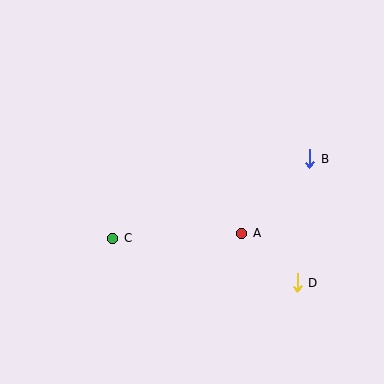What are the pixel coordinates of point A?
Point A is at (242, 233).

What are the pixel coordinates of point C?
Point C is at (113, 238).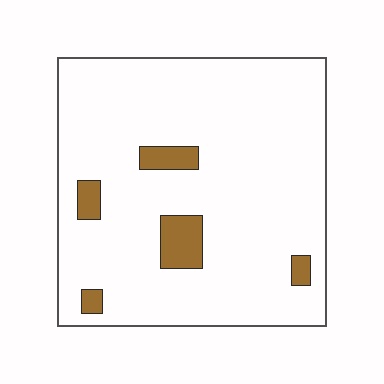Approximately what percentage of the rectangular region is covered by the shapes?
Approximately 10%.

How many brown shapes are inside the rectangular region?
5.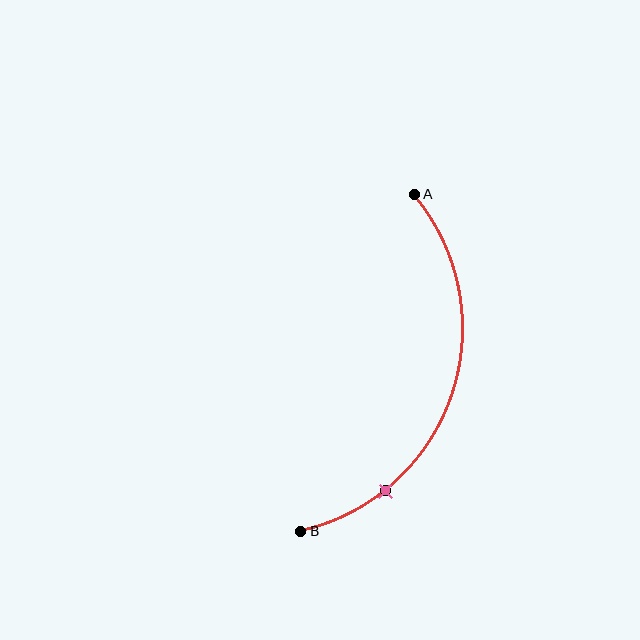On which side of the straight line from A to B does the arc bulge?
The arc bulges to the right of the straight line connecting A and B.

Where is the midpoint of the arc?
The arc midpoint is the point on the curve farthest from the straight line joining A and B. It sits to the right of that line.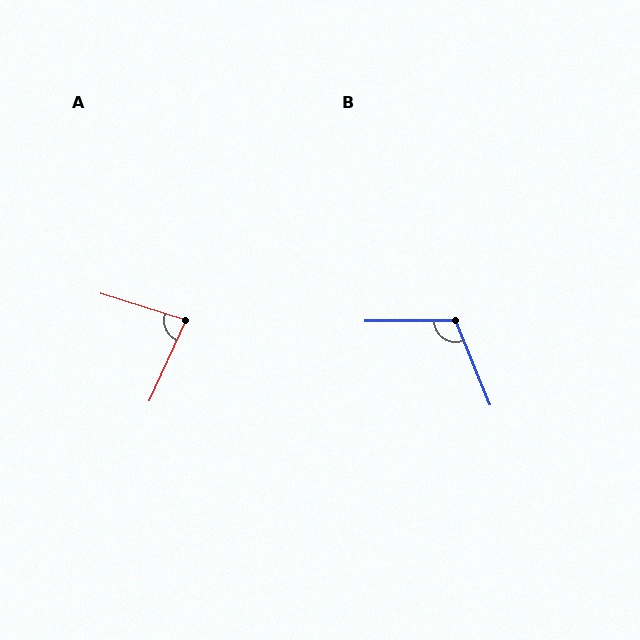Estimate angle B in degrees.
Approximately 112 degrees.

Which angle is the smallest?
A, at approximately 84 degrees.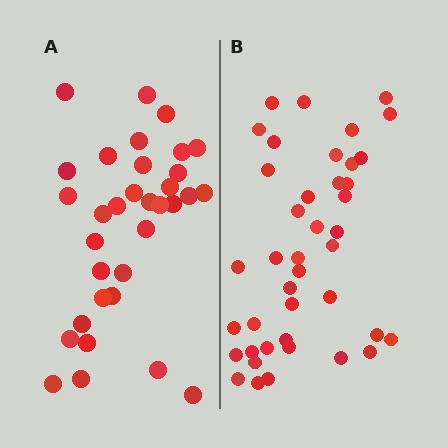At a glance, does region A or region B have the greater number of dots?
Region B (the right region) has more dots.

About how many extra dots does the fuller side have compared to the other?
Region B has roughly 8 or so more dots than region A.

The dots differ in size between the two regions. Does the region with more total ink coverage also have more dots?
No. Region A has more total ink coverage because its dots are larger, but region B actually contains more individual dots. Total area can be misleading — the number of items is what matters here.